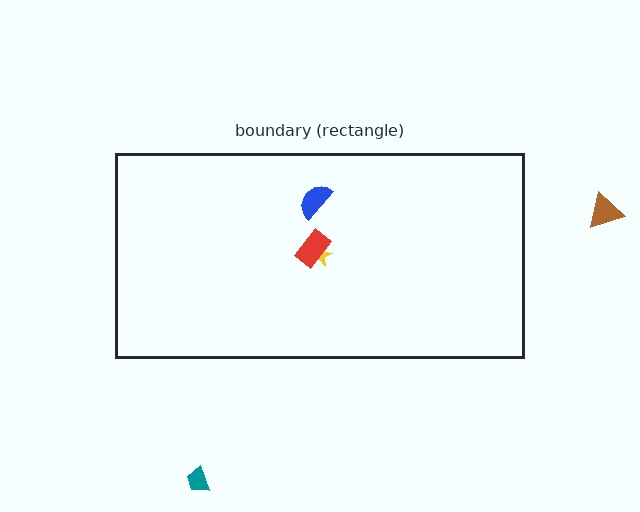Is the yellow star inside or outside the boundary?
Inside.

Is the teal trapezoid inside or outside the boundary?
Outside.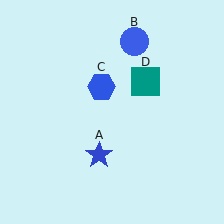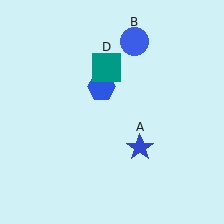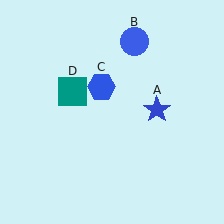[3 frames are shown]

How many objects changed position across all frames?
2 objects changed position: blue star (object A), teal square (object D).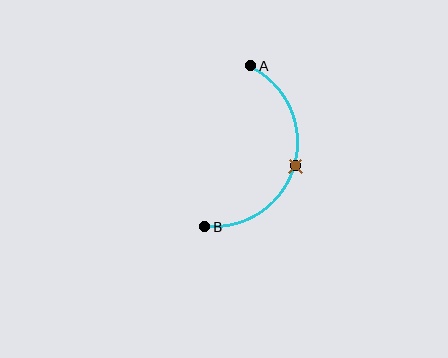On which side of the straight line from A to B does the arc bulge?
The arc bulges to the right of the straight line connecting A and B.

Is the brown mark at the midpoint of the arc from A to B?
Yes. The brown mark lies on the arc at equal arc-length from both A and B — it is the arc midpoint.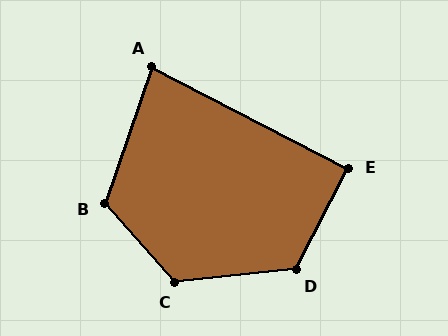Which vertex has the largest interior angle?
C, at approximately 126 degrees.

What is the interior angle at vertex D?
Approximately 123 degrees (obtuse).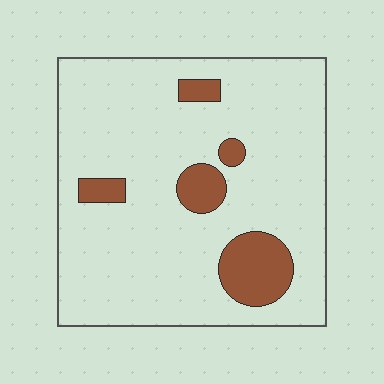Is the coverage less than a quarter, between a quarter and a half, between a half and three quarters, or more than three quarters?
Less than a quarter.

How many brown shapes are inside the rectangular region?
5.